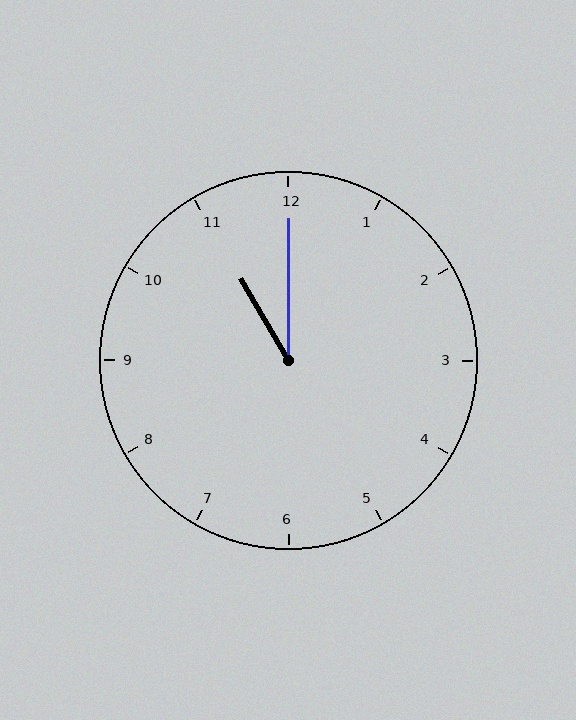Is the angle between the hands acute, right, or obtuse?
It is acute.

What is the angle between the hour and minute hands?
Approximately 30 degrees.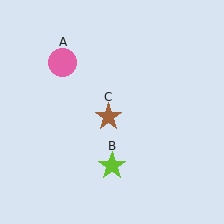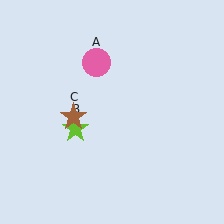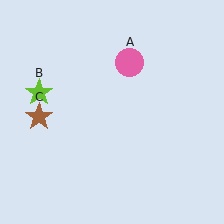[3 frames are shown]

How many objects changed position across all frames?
3 objects changed position: pink circle (object A), lime star (object B), brown star (object C).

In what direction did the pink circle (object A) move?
The pink circle (object A) moved right.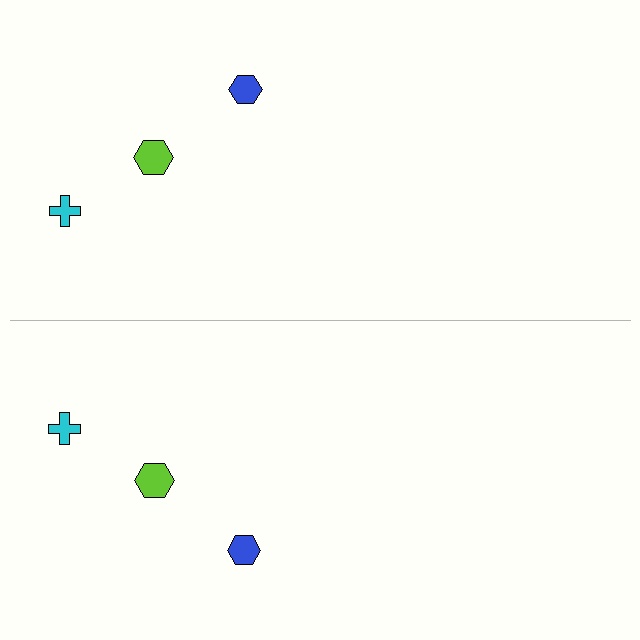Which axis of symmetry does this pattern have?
The pattern has a horizontal axis of symmetry running through the center of the image.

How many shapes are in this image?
There are 6 shapes in this image.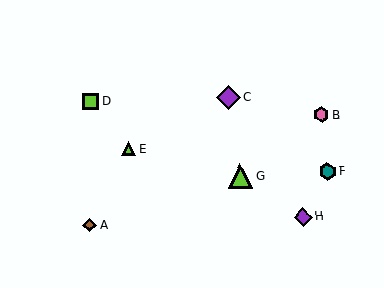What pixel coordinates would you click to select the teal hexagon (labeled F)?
Click at (327, 172) to select the teal hexagon F.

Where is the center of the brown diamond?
The center of the brown diamond is at (89, 225).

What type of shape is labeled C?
Shape C is a purple diamond.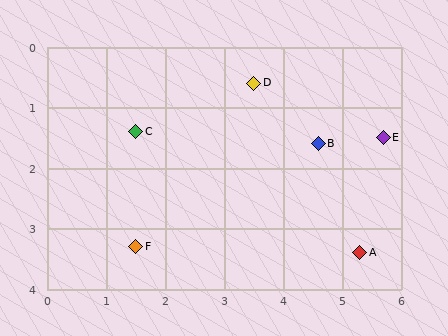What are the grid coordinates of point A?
Point A is at approximately (5.3, 3.4).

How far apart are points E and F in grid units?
Points E and F are about 4.6 grid units apart.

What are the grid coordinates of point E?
Point E is at approximately (5.7, 1.5).